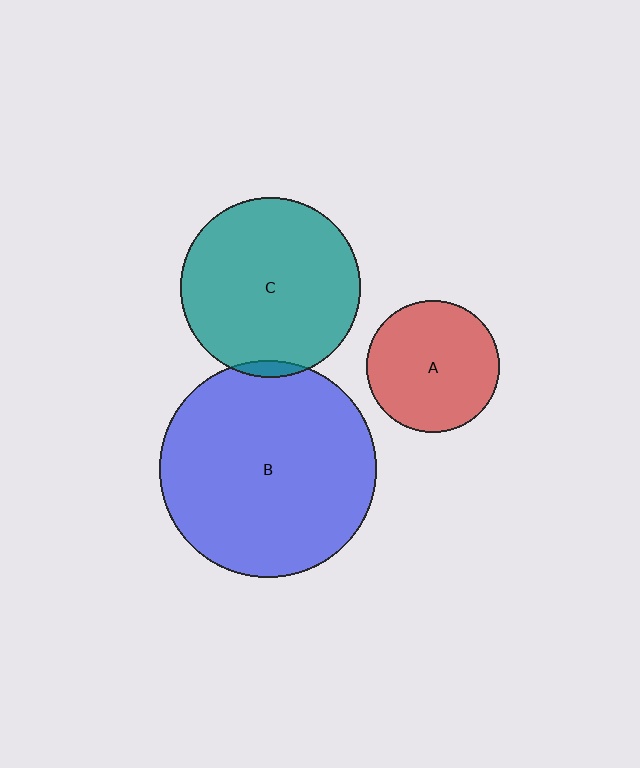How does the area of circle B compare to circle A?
Approximately 2.7 times.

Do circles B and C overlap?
Yes.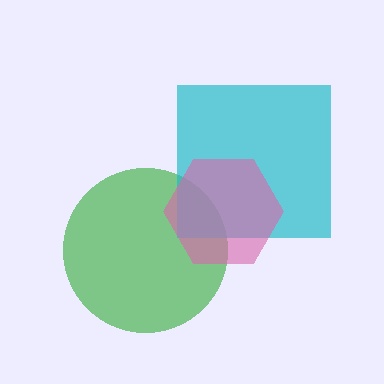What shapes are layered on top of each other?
The layered shapes are: a green circle, a cyan square, a pink hexagon.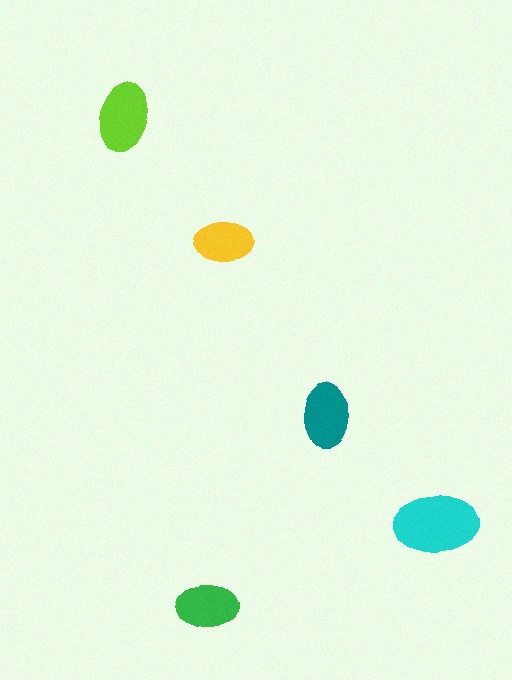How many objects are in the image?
There are 5 objects in the image.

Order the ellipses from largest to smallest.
the cyan one, the lime one, the teal one, the green one, the yellow one.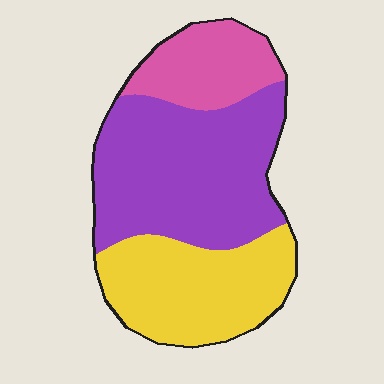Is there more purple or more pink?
Purple.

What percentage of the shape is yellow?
Yellow takes up about one third (1/3) of the shape.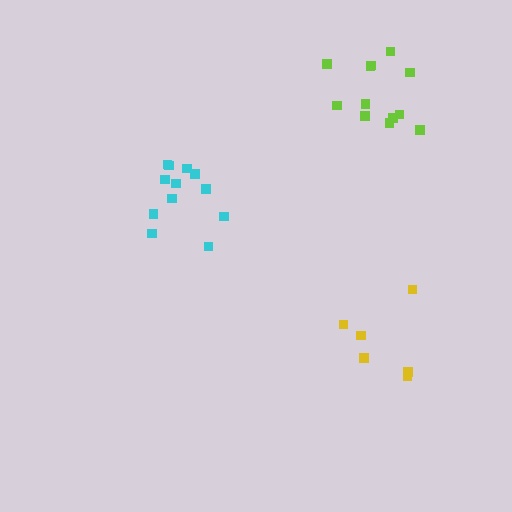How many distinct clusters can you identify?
There are 3 distinct clusters.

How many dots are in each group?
Group 1: 12 dots, Group 2: 12 dots, Group 3: 6 dots (30 total).